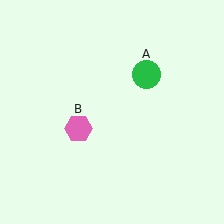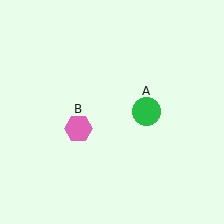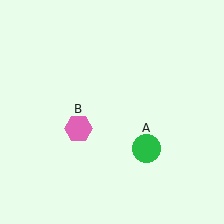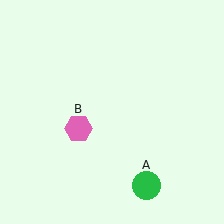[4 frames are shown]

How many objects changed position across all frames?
1 object changed position: green circle (object A).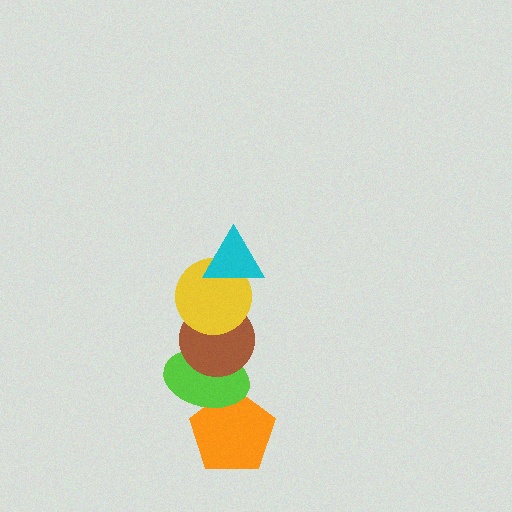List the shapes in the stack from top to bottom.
From top to bottom: the cyan triangle, the yellow circle, the brown circle, the lime ellipse, the orange pentagon.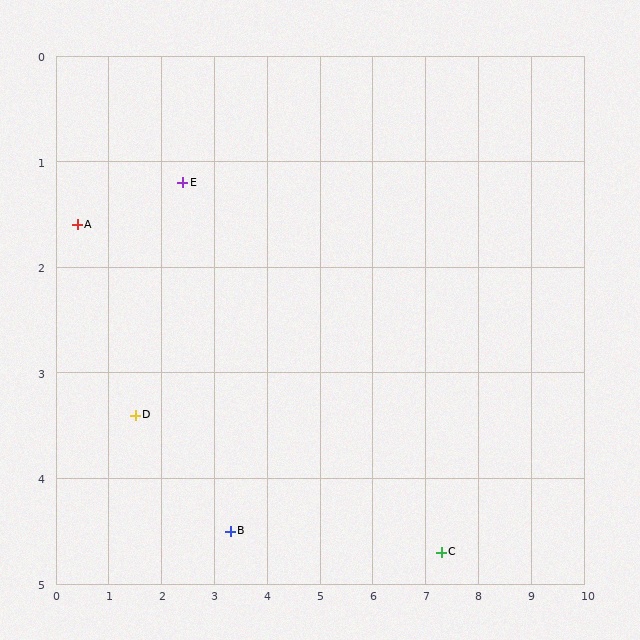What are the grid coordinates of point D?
Point D is at approximately (1.5, 3.4).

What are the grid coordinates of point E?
Point E is at approximately (2.4, 1.2).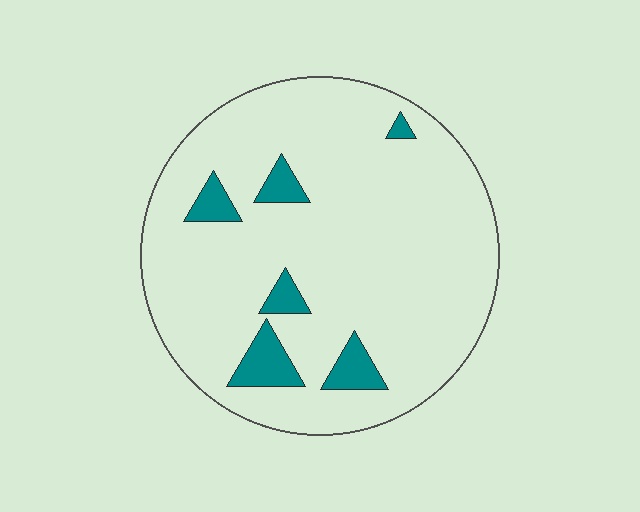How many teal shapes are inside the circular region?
6.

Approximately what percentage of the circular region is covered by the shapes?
Approximately 10%.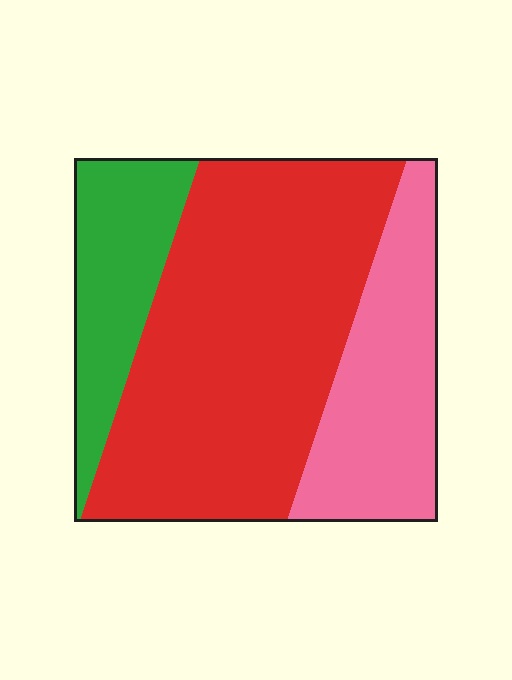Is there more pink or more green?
Pink.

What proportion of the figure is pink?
Pink covers roughly 25% of the figure.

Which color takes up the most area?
Red, at roughly 55%.